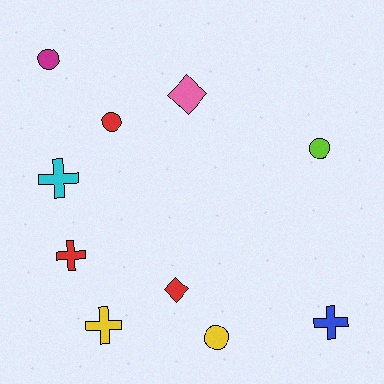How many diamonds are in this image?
There are 2 diamonds.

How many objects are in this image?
There are 10 objects.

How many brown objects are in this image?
There are no brown objects.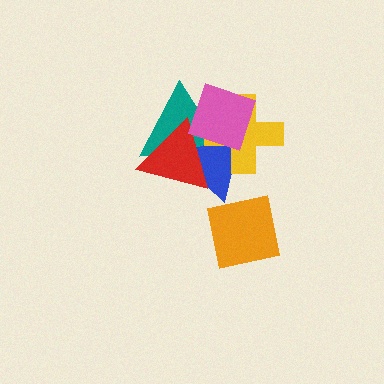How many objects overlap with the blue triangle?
4 objects overlap with the blue triangle.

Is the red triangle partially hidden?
Yes, it is partially covered by another shape.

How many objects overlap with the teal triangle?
4 objects overlap with the teal triangle.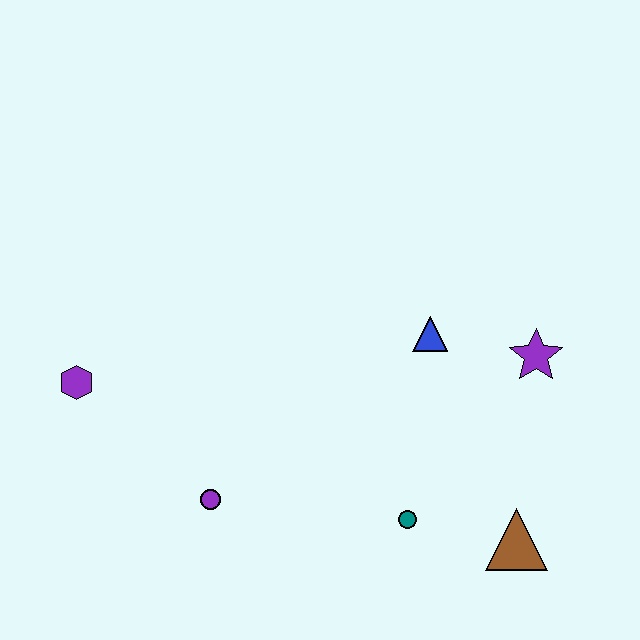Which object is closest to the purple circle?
The purple hexagon is closest to the purple circle.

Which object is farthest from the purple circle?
The purple star is farthest from the purple circle.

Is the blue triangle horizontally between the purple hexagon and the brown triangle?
Yes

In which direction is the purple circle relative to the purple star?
The purple circle is to the left of the purple star.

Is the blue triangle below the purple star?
No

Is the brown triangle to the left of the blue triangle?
No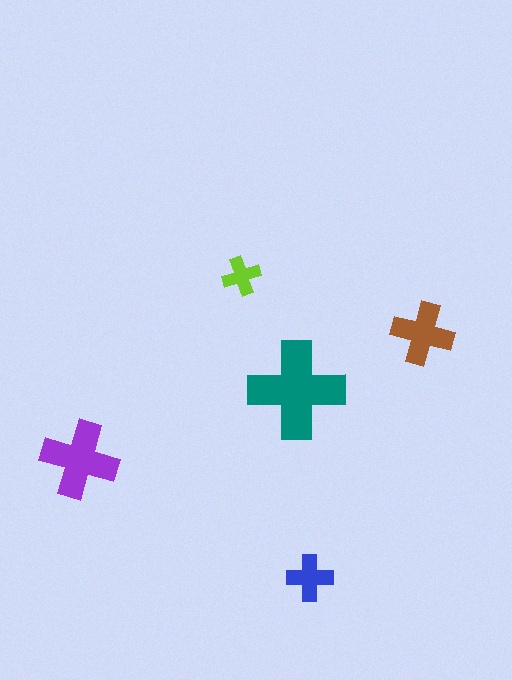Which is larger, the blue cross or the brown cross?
The brown one.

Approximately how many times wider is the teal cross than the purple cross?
About 1.5 times wider.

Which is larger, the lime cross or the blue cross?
The blue one.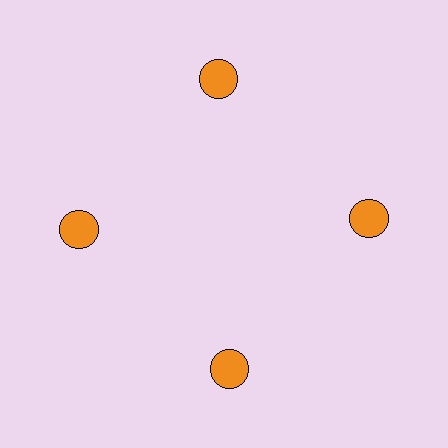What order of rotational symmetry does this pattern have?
This pattern has 4-fold rotational symmetry.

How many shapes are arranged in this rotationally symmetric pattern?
There are 4 shapes, arranged in 4 groups of 1.